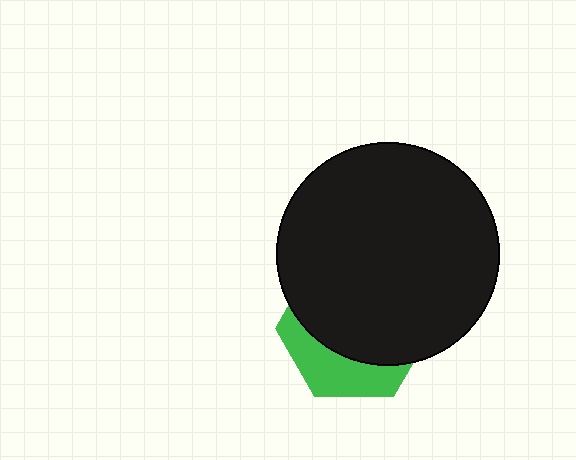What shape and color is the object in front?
The object in front is a black circle.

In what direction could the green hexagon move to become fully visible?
The green hexagon could move down. That would shift it out from behind the black circle entirely.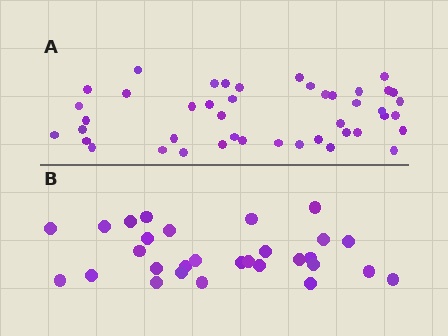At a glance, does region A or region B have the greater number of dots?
Region A (the top region) has more dots.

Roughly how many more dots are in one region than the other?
Region A has approximately 15 more dots than region B.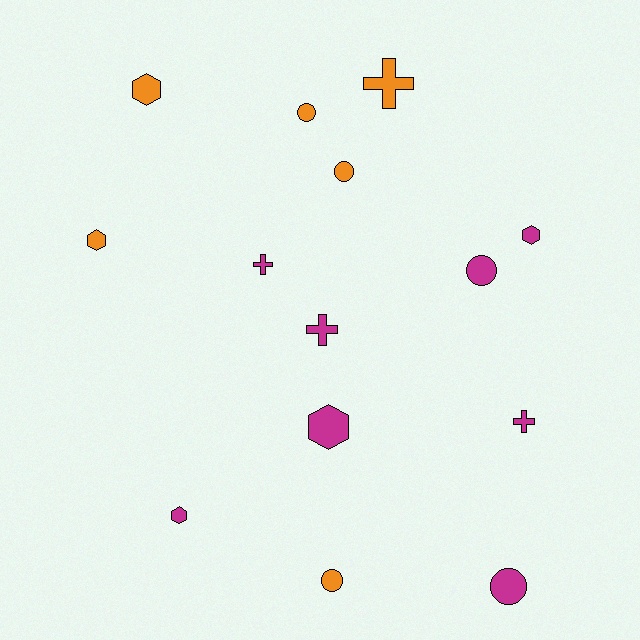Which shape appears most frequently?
Circle, with 5 objects.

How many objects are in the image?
There are 14 objects.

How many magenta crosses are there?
There are 3 magenta crosses.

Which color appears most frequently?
Magenta, with 8 objects.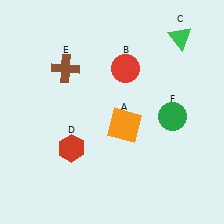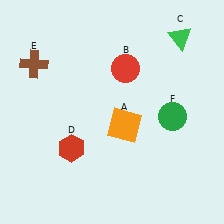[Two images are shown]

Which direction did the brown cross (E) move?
The brown cross (E) moved left.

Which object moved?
The brown cross (E) moved left.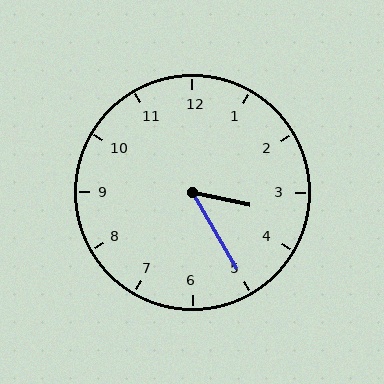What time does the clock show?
3:25.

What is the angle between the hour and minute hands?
Approximately 48 degrees.